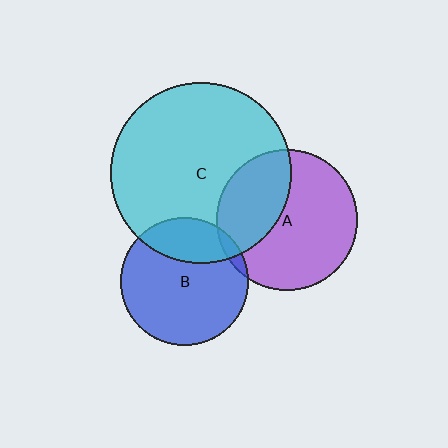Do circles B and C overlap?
Yes.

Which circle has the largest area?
Circle C (cyan).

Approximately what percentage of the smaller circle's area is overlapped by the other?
Approximately 25%.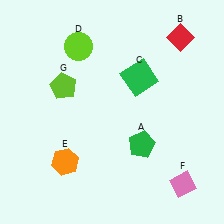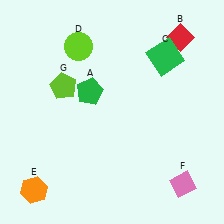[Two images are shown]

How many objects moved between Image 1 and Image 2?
3 objects moved between the two images.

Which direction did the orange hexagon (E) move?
The orange hexagon (E) moved left.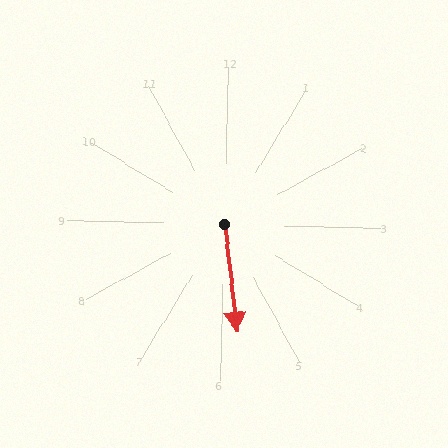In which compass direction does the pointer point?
South.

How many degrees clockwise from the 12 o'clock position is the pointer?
Approximately 172 degrees.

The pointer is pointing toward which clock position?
Roughly 6 o'clock.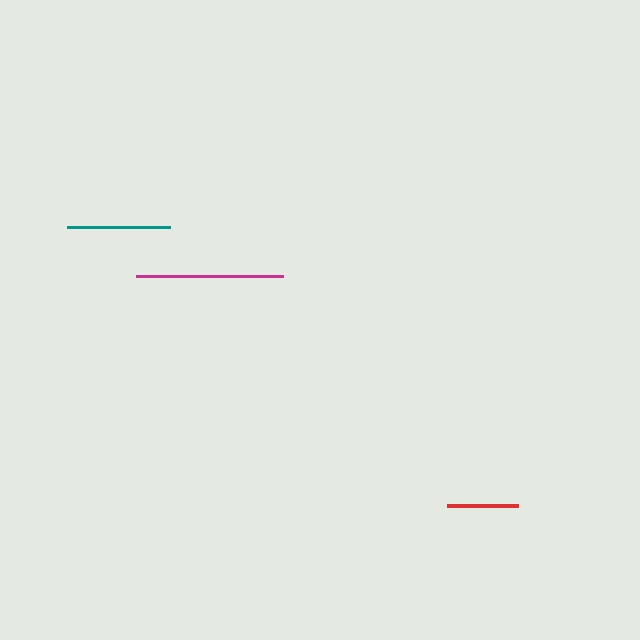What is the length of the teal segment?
The teal segment is approximately 104 pixels long.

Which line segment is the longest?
The magenta line is the longest at approximately 148 pixels.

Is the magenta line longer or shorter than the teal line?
The magenta line is longer than the teal line.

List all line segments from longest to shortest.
From longest to shortest: magenta, teal, red.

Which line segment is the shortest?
The red line is the shortest at approximately 70 pixels.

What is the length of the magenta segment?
The magenta segment is approximately 148 pixels long.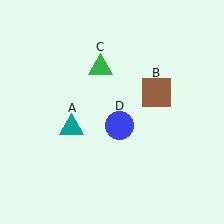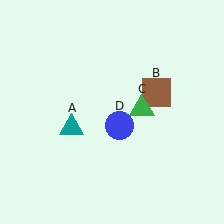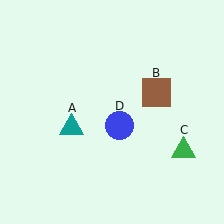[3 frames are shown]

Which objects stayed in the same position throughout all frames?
Teal triangle (object A) and brown square (object B) and blue circle (object D) remained stationary.